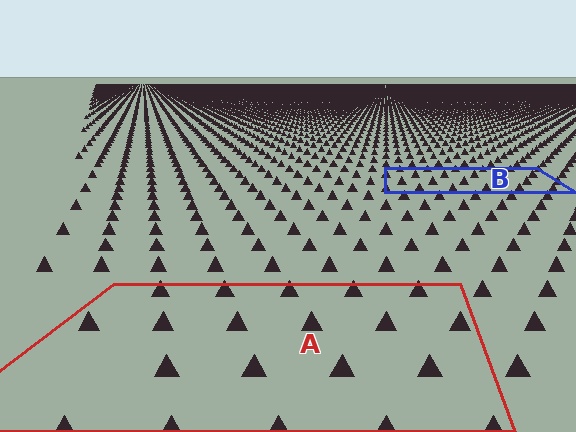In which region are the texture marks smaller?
The texture marks are smaller in region B, because it is farther away.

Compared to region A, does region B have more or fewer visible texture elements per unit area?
Region B has more texture elements per unit area — they are packed more densely because it is farther away.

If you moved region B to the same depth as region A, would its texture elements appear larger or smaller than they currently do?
They would appear larger. At a closer depth, the same texture elements are projected at a bigger on-screen size.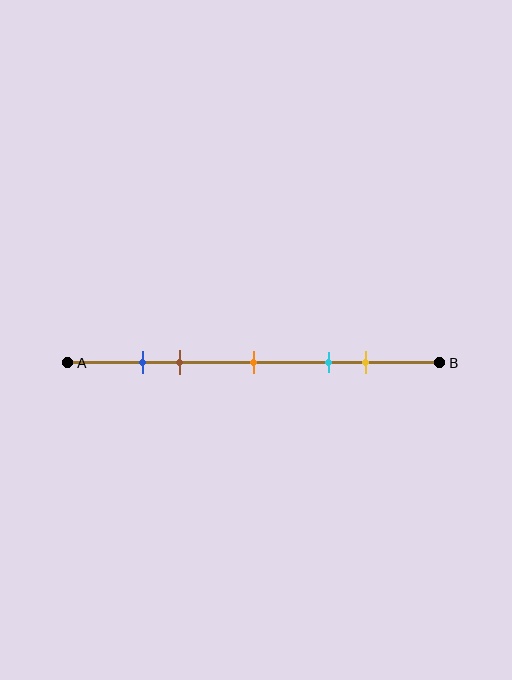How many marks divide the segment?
There are 5 marks dividing the segment.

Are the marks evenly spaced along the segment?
No, the marks are not evenly spaced.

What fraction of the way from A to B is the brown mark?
The brown mark is approximately 30% (0.3) of the way from A to B.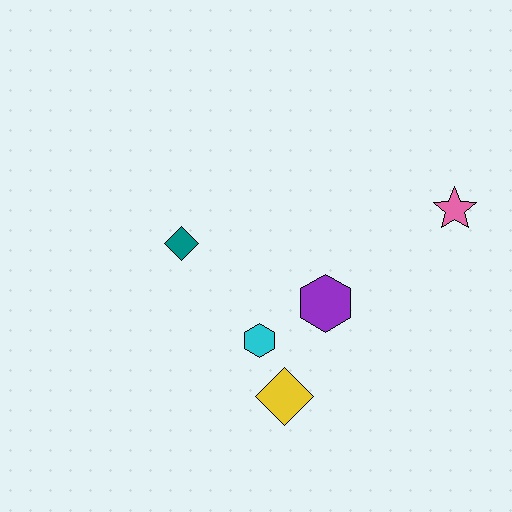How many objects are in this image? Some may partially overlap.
There are 5 objects.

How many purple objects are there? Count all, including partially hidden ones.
There is 1 purple object.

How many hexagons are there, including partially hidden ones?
There are 2 hexagons.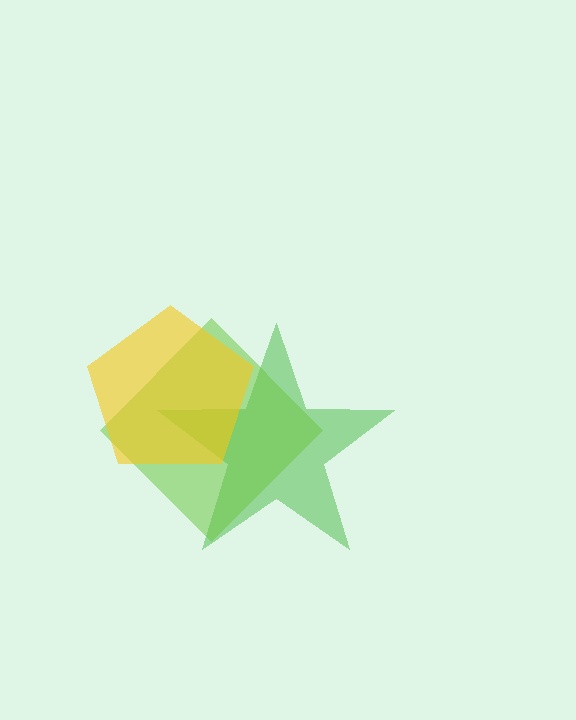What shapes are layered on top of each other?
The layered shapes are: a green star, a lime diamond, a yellow pentagon.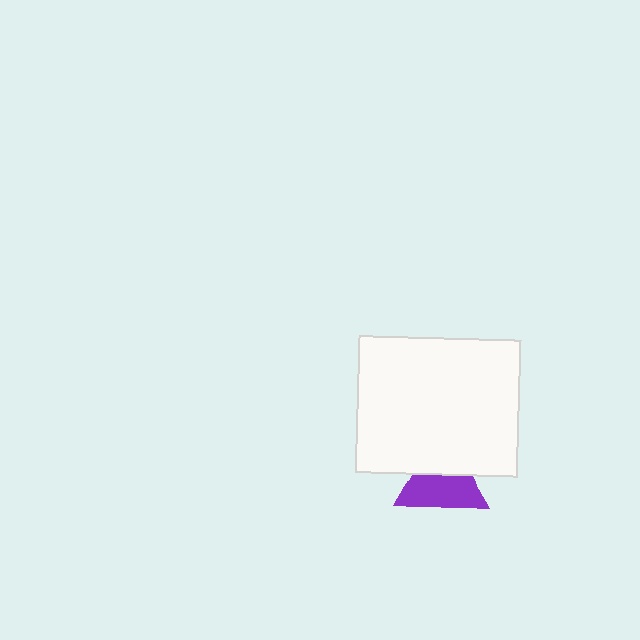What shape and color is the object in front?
The object in front is a white rectangle.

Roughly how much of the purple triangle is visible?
About half of it is visible (roughly 62%).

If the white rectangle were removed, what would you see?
You would see the complete purple triangle.